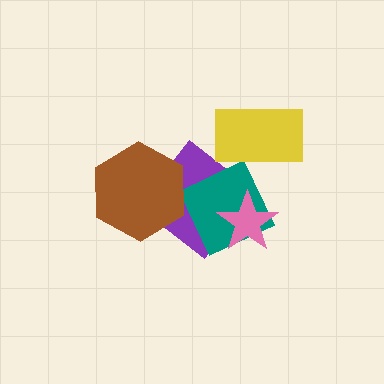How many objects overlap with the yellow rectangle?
0 objects overlap with the yellow rectangle.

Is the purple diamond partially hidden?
Yes, it is partially covered by another shape.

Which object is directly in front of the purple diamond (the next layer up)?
The teal square is directly in front of the purple diamond.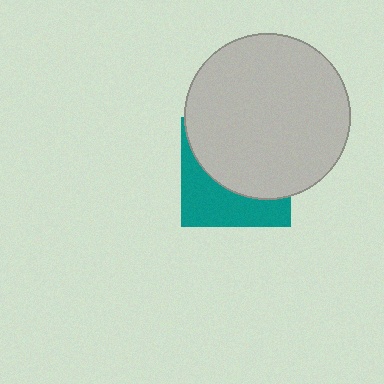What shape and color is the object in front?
The object in front is a light gray circle.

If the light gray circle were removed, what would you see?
You would see the complete teal square.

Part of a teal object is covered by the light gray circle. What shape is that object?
It is a square.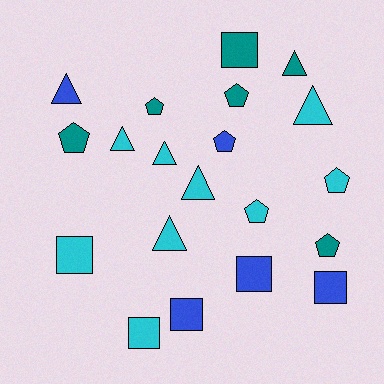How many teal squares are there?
There is 1 teal square.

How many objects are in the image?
There are 20 objects.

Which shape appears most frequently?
Triangle, with 7 objects.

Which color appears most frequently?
Cyan, with 9 objects.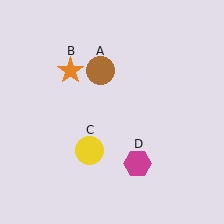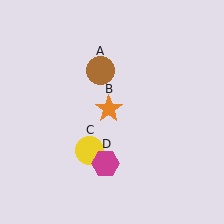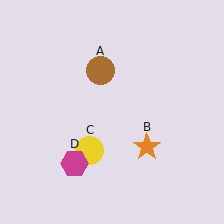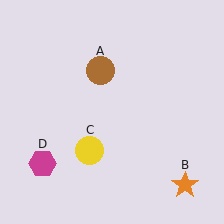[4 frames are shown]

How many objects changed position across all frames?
2 objects changed position: orange star (object B), magenta hexagon (object D).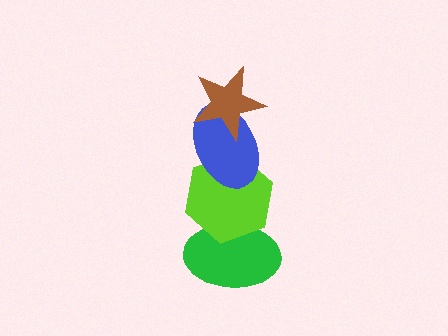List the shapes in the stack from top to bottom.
From top to bottom: the brown star, the blue ellipse, the lime hexagon, the green ellipse.